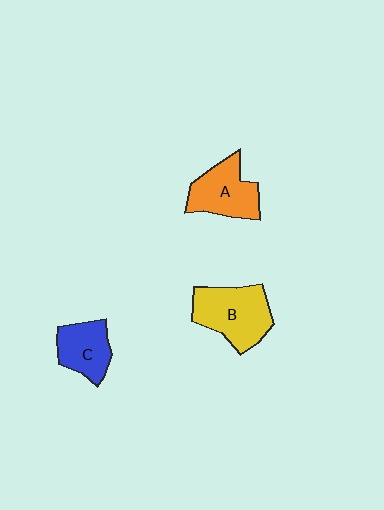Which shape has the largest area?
Shape B (yellow).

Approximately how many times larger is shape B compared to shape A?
Approximately 1.2 times.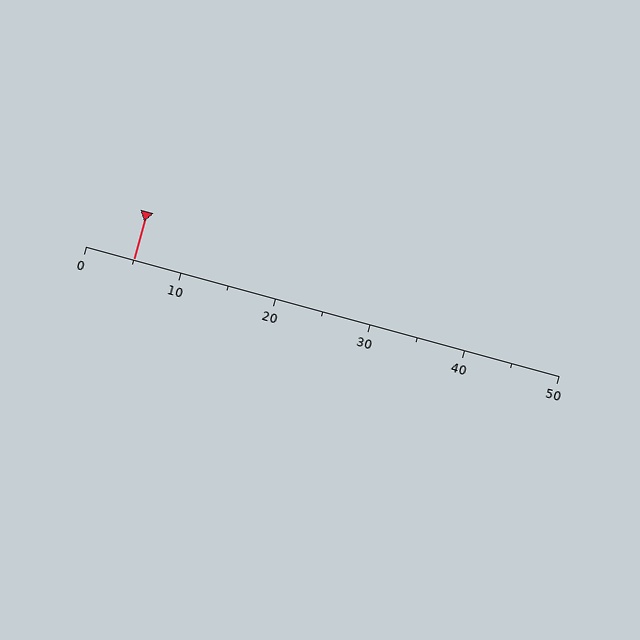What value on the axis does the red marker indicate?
The marker indicates approximately 5.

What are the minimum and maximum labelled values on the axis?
The axis runs from 0 to 50.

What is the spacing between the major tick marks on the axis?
The major ticks are spaced 10 apart.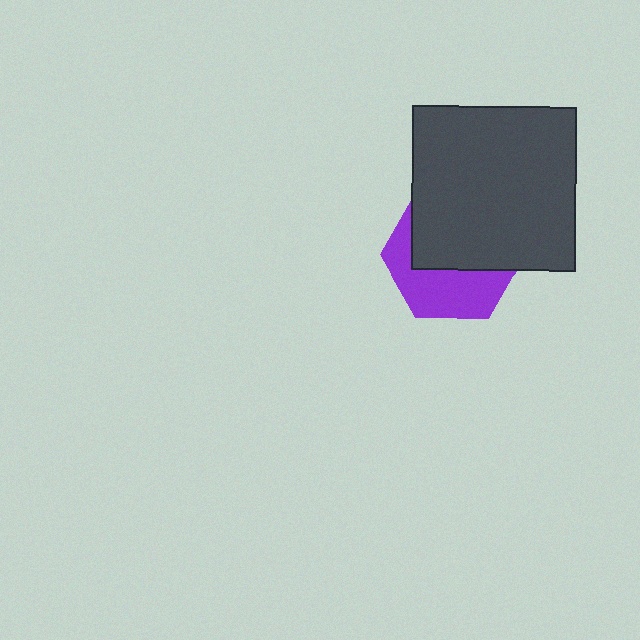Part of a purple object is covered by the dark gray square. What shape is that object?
It is a hexagon.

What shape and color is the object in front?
The object in front is a dark gray square.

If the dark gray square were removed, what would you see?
You would see the complete purple hexagon.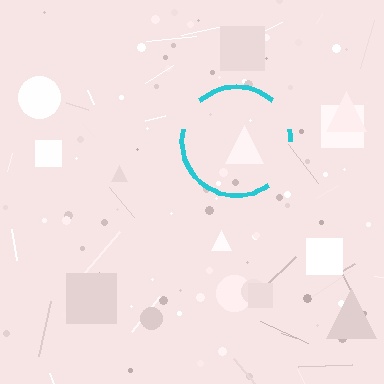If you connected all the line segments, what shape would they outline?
They would outline a circle.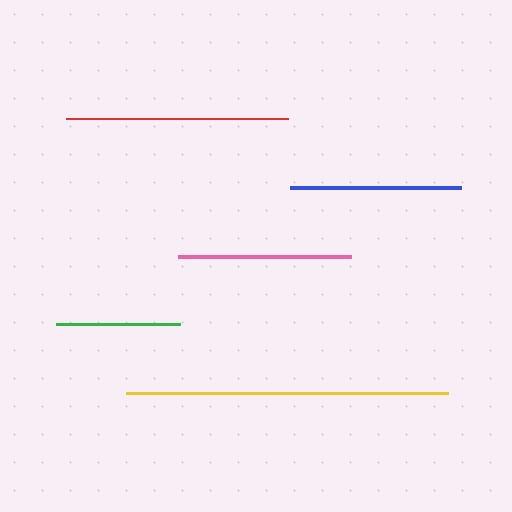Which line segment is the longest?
The yellow line is the longest at approximately 321 pixels.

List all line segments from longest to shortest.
From longest to shortest: yellow, red, pink, blue, green.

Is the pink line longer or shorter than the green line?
The pink line is longer than the green line.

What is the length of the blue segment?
The blue segment is approximately 171 pixels long.